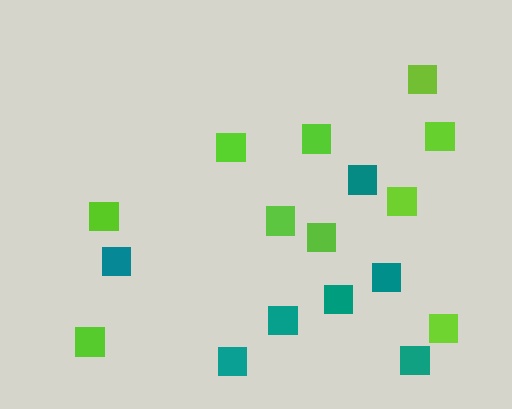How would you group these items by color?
There are 2 groups: one group of teal squares (7) and one group of lime squares (10).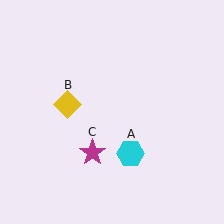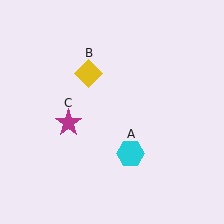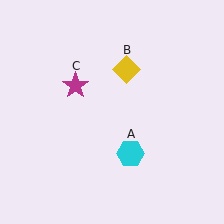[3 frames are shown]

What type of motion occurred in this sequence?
The yellow diamond (object B), magenta star (object C) rotated clockwise around the center of the scene.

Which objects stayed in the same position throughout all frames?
Cyan hexagon (object A) remained stationary.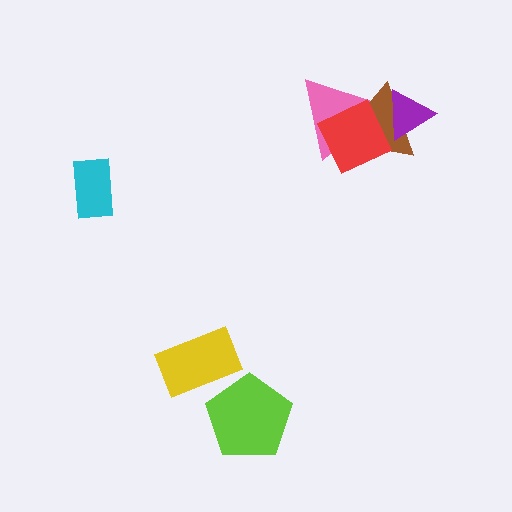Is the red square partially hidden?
No, no other shape covers it.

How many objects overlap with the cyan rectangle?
0 objects overlap with the cyan rectangle.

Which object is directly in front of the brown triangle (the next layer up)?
The purple triangle is directly in front of the brown triangle.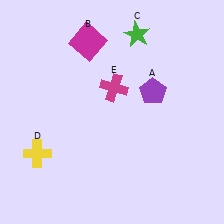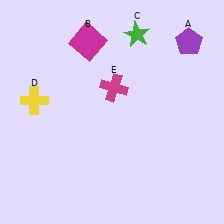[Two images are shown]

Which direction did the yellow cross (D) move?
The yellow cross (D) moved up.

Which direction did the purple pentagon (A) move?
The purple pentagon (A) moved up.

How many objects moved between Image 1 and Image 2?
2 objects moved between the two images.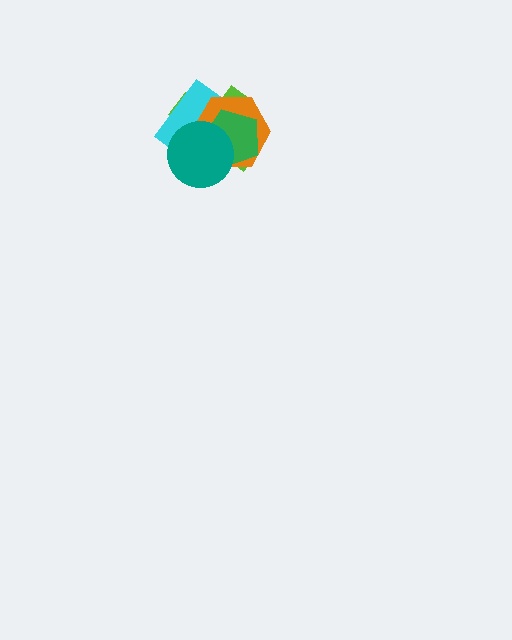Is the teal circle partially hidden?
No, no other shape covers it.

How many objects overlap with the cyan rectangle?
4 objects overlap with the cyan rectangle.